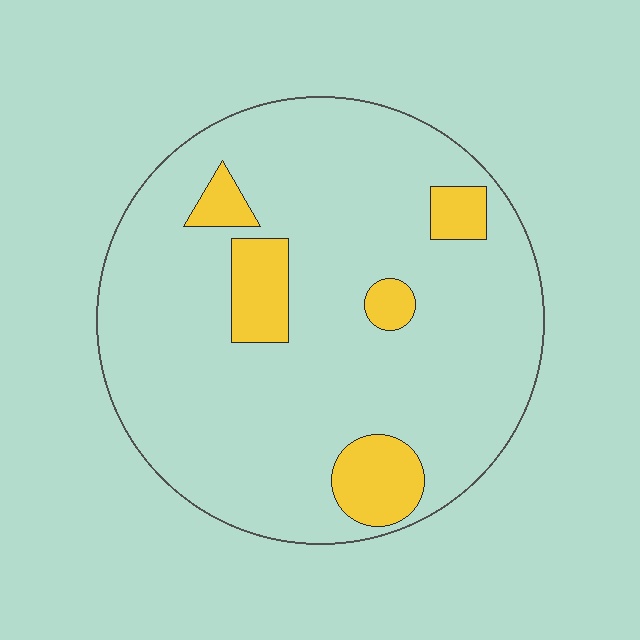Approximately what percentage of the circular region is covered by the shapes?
Approximately 15%.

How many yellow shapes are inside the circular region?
5.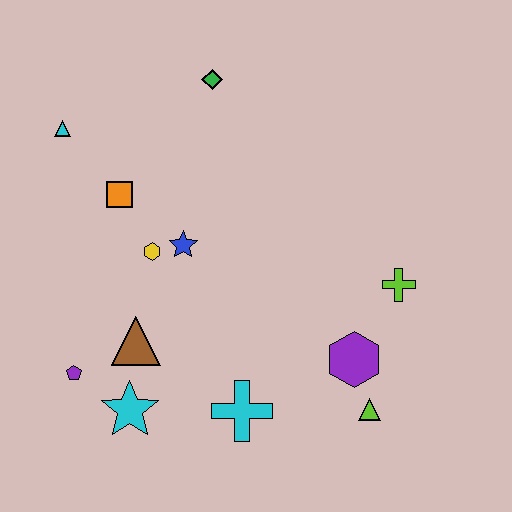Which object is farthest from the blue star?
The lime triangle is farthest from the blue star.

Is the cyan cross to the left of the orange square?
No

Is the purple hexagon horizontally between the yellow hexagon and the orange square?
No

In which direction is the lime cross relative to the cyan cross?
The lime cross is to the right of the cyan cross.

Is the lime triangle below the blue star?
Yes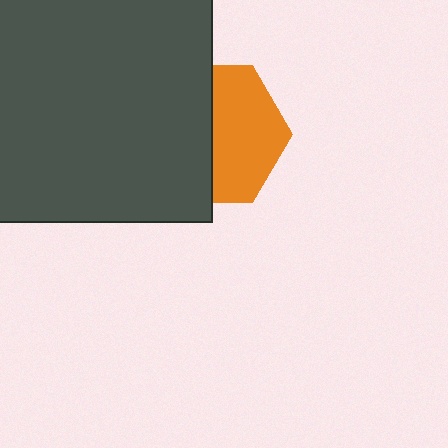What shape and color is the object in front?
The object in front is a dark gray rectangle.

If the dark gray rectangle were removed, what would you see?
You would see the complete orange hexagon.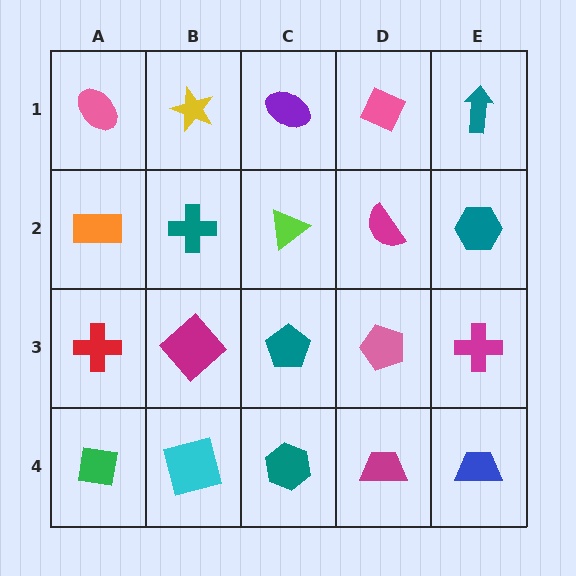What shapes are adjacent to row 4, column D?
A pink pentagon (row 3, column D), a teal hexagon (row 4, column C), a blue trapezoid (row 4, column E).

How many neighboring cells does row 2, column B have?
4.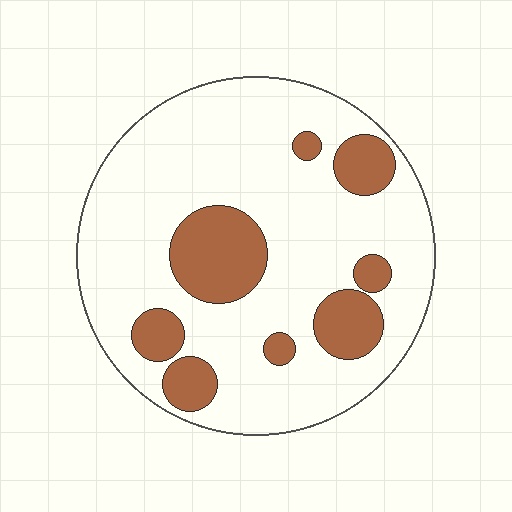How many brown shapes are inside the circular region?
8.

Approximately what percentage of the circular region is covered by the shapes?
Approximately 20%.